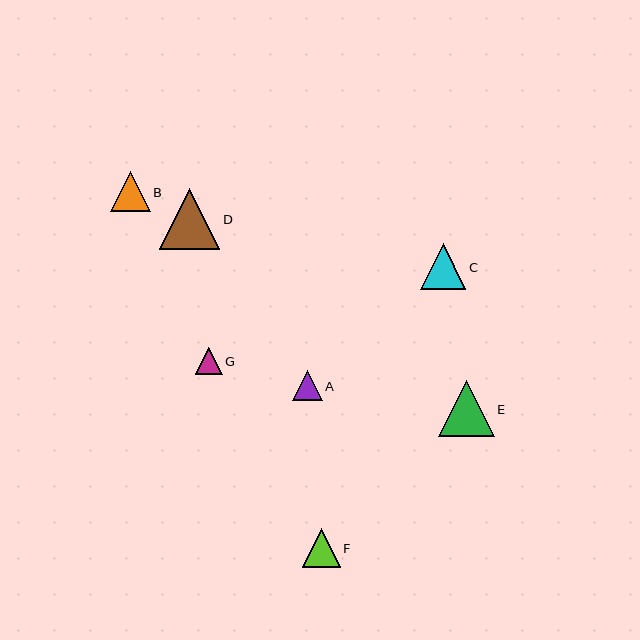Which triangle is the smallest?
Triangle G is the smallest with a size of approximately 27 pixels.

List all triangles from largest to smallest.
From largest to smallest: D, E, C, B, F, A, G.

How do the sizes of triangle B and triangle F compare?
Triangle B and triangle F are approximately the same size.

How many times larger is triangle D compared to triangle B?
Triangle D is approximately 1.5 times the size of triangle B.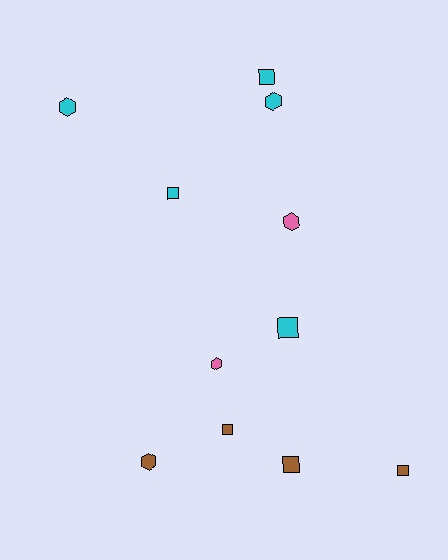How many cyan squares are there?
There are 3 cyan squares.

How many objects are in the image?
There are 11 objects.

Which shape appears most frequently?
Square, with 6 objects.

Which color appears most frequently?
Cyan, with 5 objects.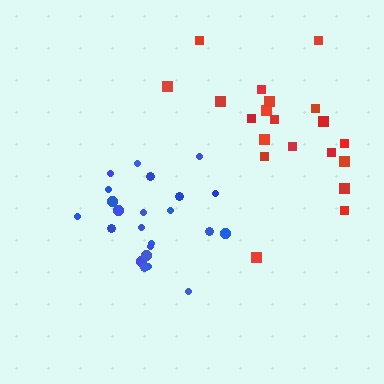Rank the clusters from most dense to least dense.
blue, red.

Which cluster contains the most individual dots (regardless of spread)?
Blue (23).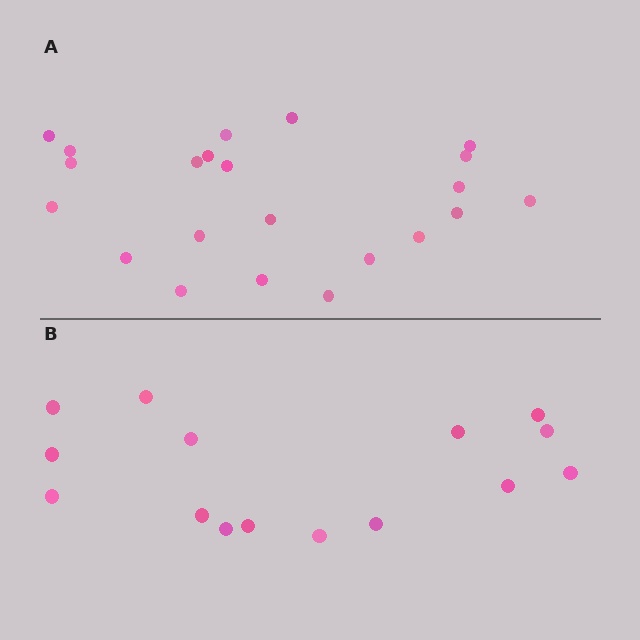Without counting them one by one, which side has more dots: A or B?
Region A (the top region) has more dots.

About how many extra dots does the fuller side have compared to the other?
Region A has roughly 8 or so more dots than region B.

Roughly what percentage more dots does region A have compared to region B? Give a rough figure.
About 45% more.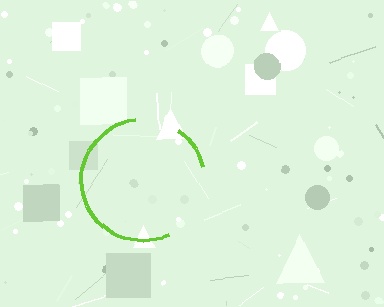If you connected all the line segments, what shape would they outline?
They would outline a circle.